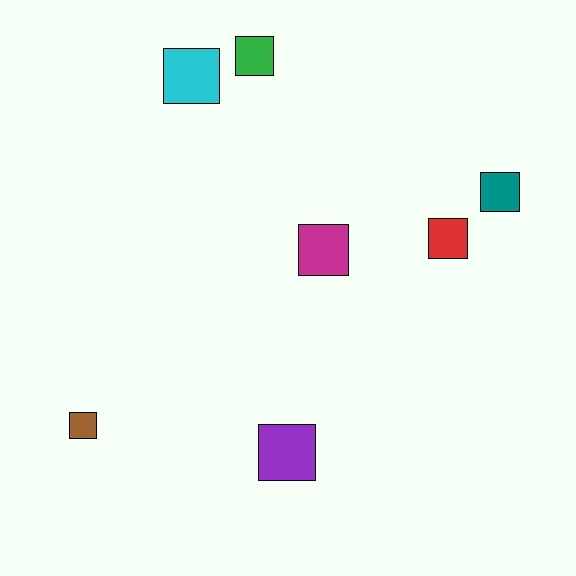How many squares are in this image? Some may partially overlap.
There are 7 squares.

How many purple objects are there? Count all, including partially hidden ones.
There is 1 purple object.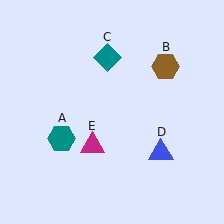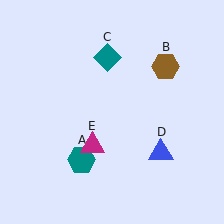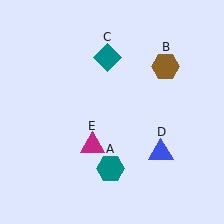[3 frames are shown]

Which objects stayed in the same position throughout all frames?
Brown hexagon (object B) and teal diamond (object C) and blue triangle (object D) and magenta triangle (object E) remained stationary.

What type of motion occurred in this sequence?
The teal hexagon (object A) rotated counterclockwise around the center of the scene.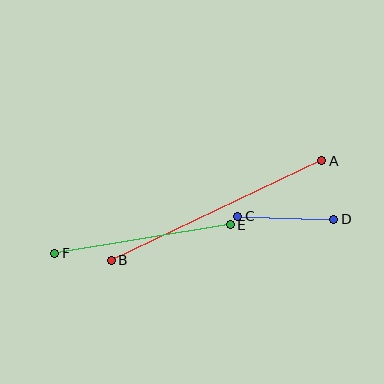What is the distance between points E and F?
The distance is approximately 178 pixels.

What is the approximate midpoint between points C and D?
The midpoint is at approximately (286, 218) pixels.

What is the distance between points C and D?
The distance is approximately 96 pixels.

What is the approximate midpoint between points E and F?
The midpoint is at approximately (143, 239) pixels.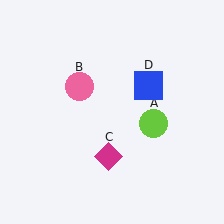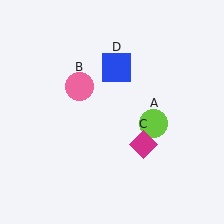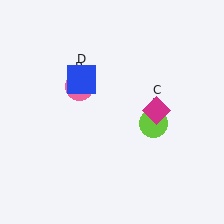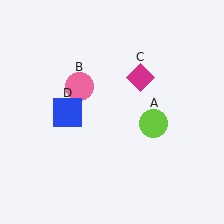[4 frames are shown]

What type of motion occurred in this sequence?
The magenta diamond (object C), blue square (object D) rotated counterclockwise around the center of the scene.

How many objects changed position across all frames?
2 objects changed position: magenta diamond (object C), blue square (object D).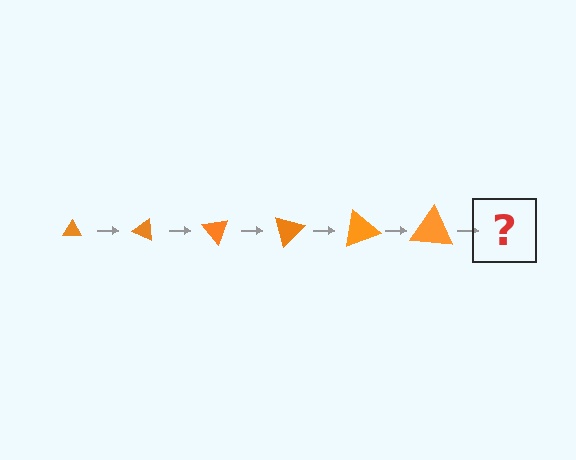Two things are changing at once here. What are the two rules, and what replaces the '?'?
The two rules are that the triangle grows larger each step and it rotates 25 degrees each step. The '?' should be a triangle, larger than the previous one and rotated 150 degrees from the start.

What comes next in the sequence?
The next element should be a triangle, larger than the previous one and rotated 150 degrees from the start.